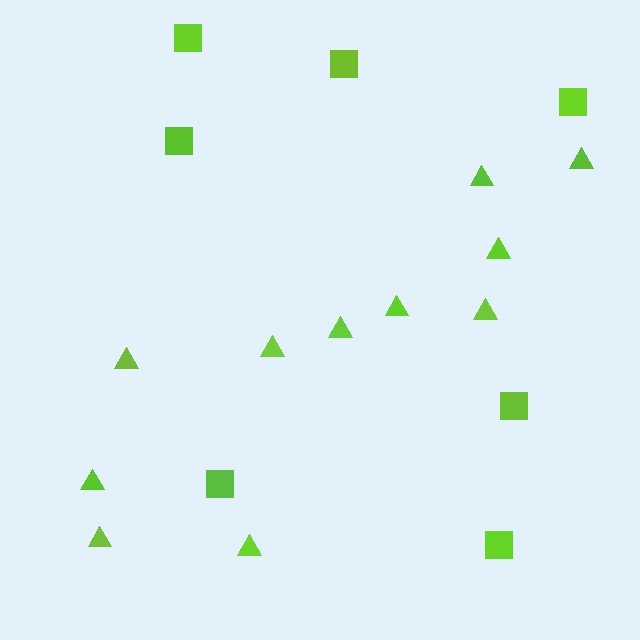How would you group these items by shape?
There are 2 groups: one group of triangles (11) and one group of squares (7).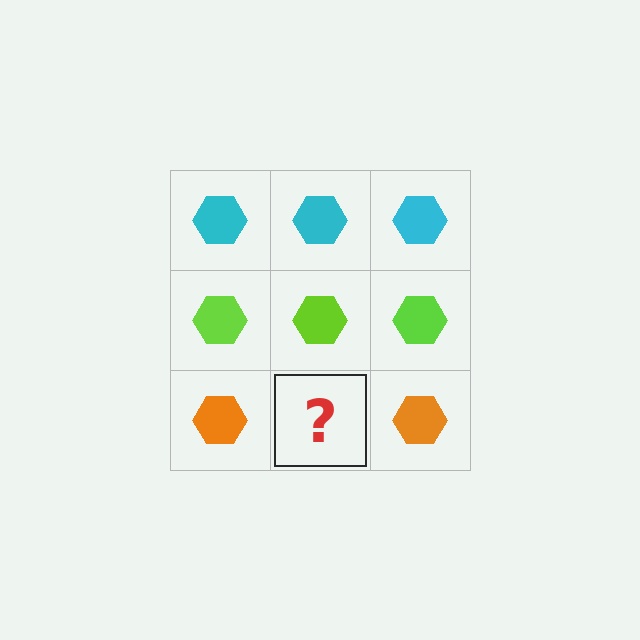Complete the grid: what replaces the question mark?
The question mark should be replaced with an orange hexagon.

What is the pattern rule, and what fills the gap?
The rule is that each row has a consistent color. The gap should be filled with an orange hexagon.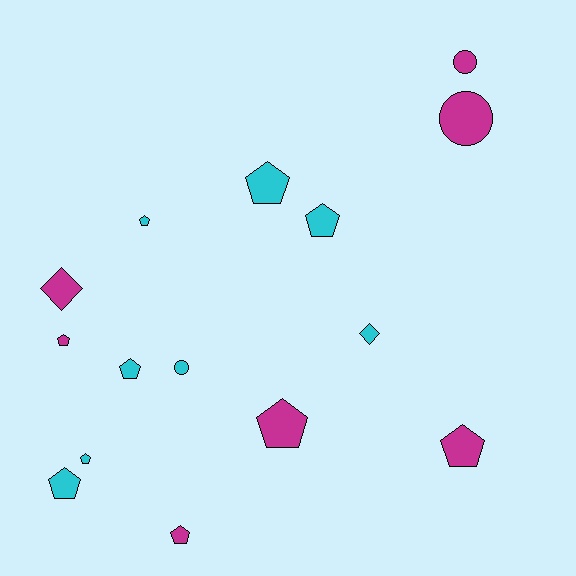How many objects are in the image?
There are 15 objects.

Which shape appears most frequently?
Pentagon, with 10 objects.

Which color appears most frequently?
Cyan, with 8 objects.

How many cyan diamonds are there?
There is 1 cyan diamond.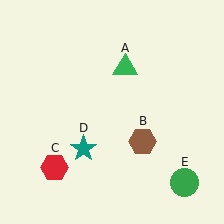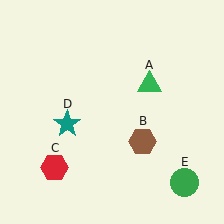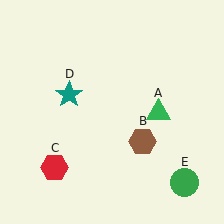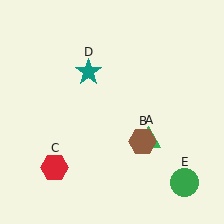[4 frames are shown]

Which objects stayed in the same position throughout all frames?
Brown hexagon (object B) and red hexagon (object C) and green circle (object E) remained stationary.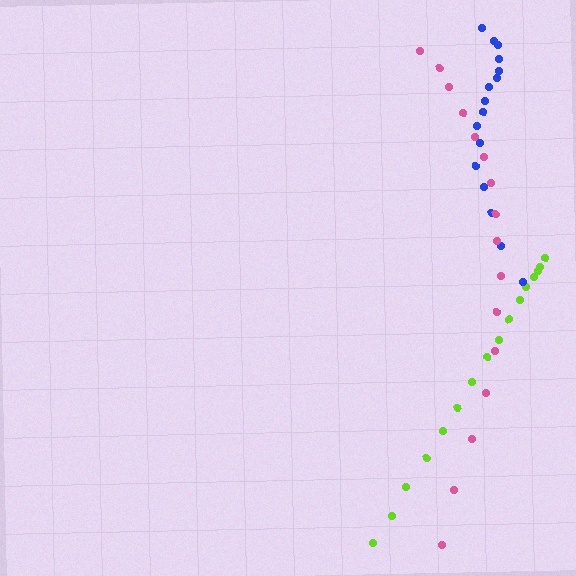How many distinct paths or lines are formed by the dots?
There are 3 distinct paths.